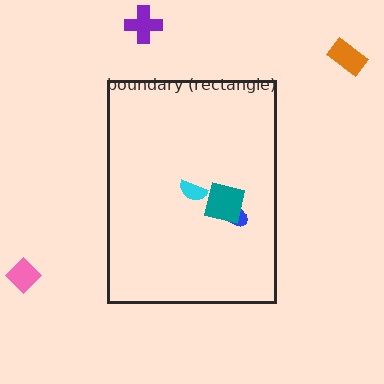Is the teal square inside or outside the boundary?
Inside.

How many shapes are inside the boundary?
3 inside, 3 outside.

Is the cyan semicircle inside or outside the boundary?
Inside.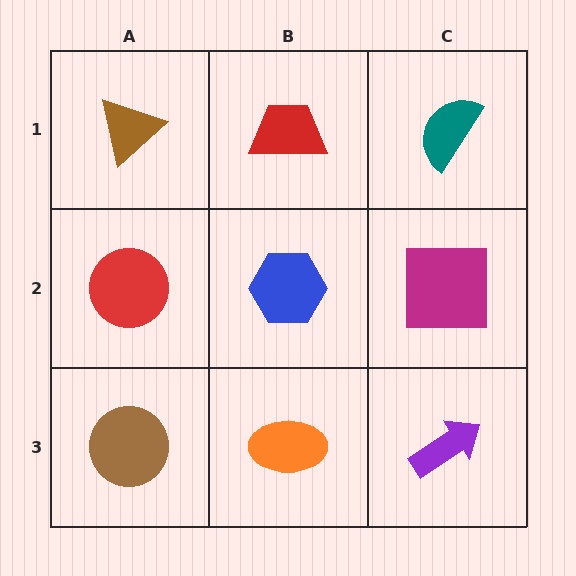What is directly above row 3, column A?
A red circle.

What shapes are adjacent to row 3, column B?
A blue hexagon (row 2, column B), a brown circle (row 3, column A), a purple arrow (row 3, column C).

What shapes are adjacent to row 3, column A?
A red circle (row 2, column A), an orange ellipse (row 3, column B).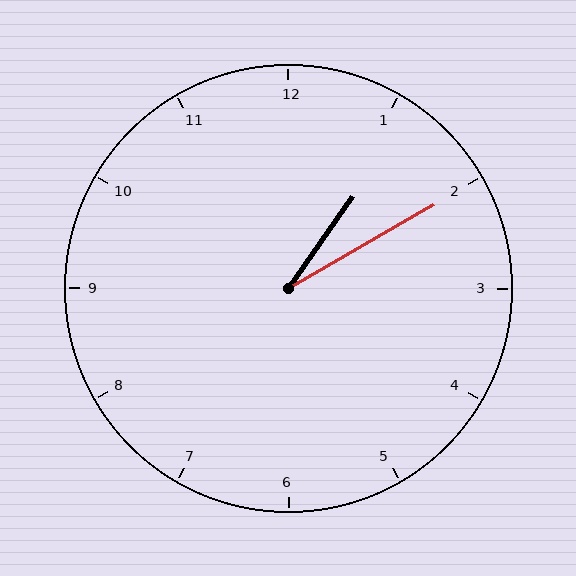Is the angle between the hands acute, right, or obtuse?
It is acute.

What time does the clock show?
1:10.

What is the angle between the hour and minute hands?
Approximately 25 degrees.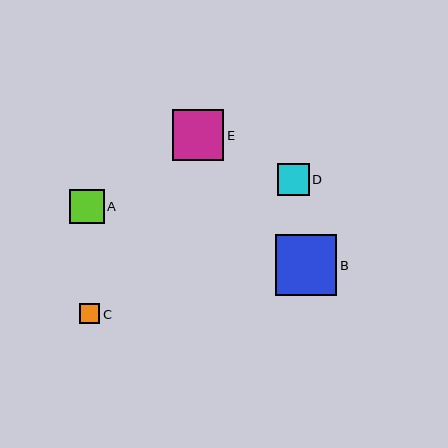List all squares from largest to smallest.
From largest to smallest: B, E, A, D, C.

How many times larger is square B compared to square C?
Square B is approximately 3.0 times the size of square C.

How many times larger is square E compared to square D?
Square E is approximately 1.6 times the size of square D.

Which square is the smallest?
Square C is the smallest with a size of approximately 20 pixels.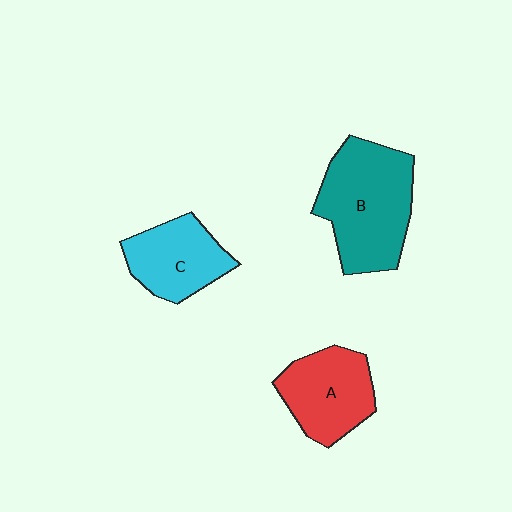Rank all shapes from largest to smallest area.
From largest to smallest: B (teal), A (red), C (cyan).